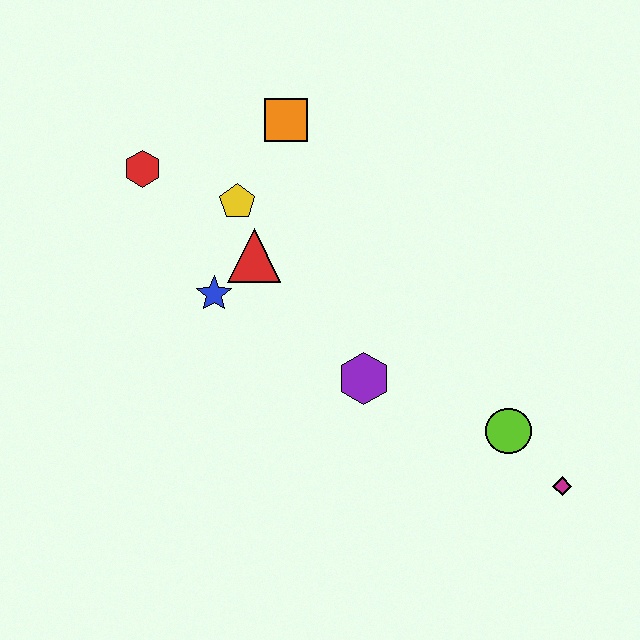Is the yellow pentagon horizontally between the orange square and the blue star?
Yes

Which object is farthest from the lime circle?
The red hexagon is farthest from the lime circle.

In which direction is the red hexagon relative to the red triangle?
The red hexagon is to the left of the red triangle.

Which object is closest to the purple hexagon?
The lime circle is closest to the purple hexagon.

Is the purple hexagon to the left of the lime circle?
Yes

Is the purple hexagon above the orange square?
No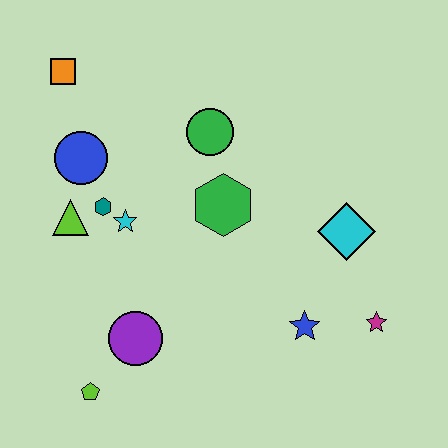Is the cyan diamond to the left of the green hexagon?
No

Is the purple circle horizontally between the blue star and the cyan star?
Yes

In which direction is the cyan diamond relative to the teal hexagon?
The cyan diamond is to the right of the teal hexagon.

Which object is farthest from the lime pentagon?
The orange square is farthest from the lime pentagon.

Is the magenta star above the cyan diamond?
No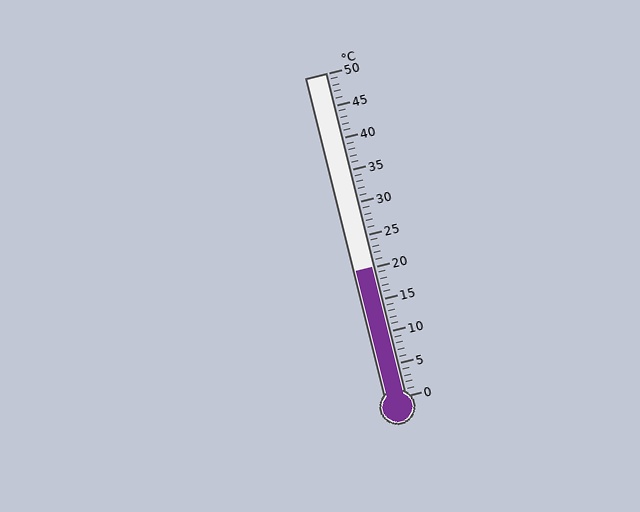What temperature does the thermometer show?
The thermometer shows approximately 20°C.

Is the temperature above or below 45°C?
The temperature is below 45°C.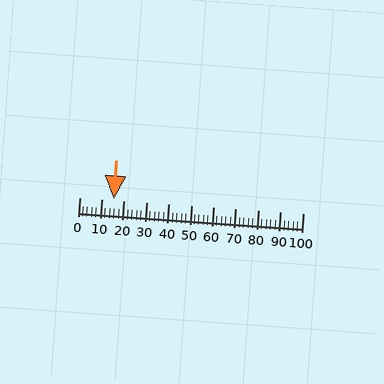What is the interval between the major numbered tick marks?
The major tick marks are spaced 10 units apart.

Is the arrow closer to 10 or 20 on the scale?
The arrow is closer to 20.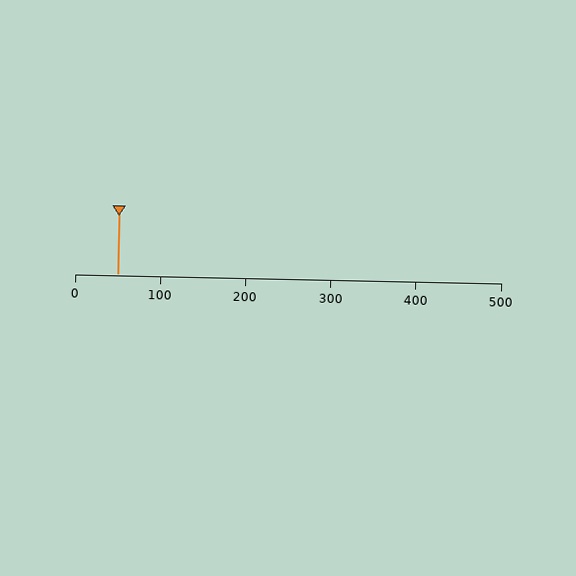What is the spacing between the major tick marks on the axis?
The major ticks are spaced 100 apart.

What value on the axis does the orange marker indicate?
The marker indicates approximately 50.